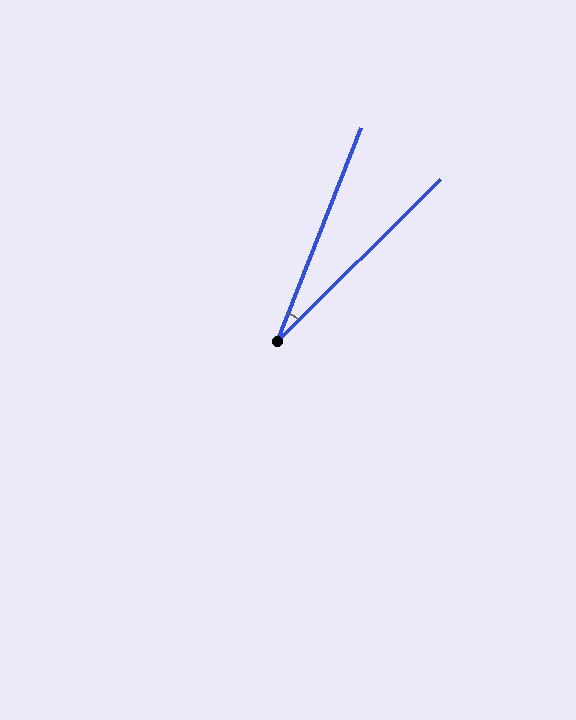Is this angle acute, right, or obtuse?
It is acute.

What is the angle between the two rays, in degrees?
Approximately 24 degrees.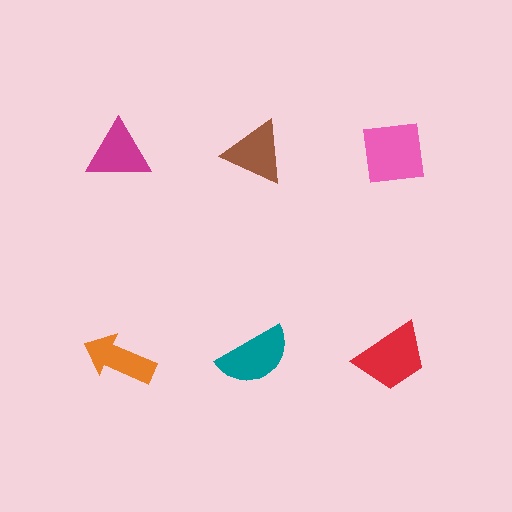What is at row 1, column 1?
A magenta triangle.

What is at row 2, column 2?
A teal semicircle.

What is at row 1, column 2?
A brown triangle.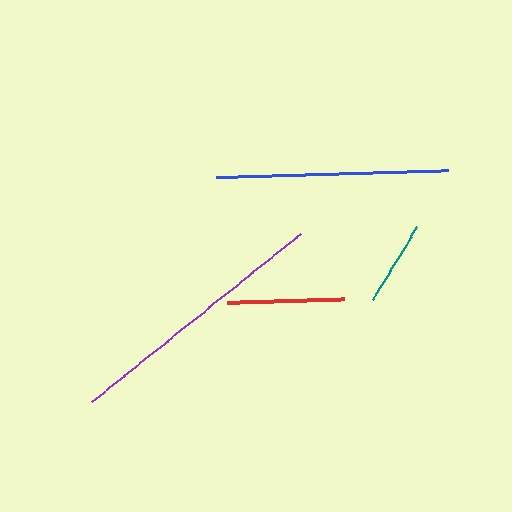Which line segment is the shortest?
The teal line is the shortest at approximately 85 pixels.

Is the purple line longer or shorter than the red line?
The purple line is longer than the red line.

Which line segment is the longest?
The purple line is the longest at approximately 268 pixels.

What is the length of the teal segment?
The teal segment is approximately 85 pixels long.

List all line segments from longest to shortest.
From longest to shortest: purple, blue, red, teal.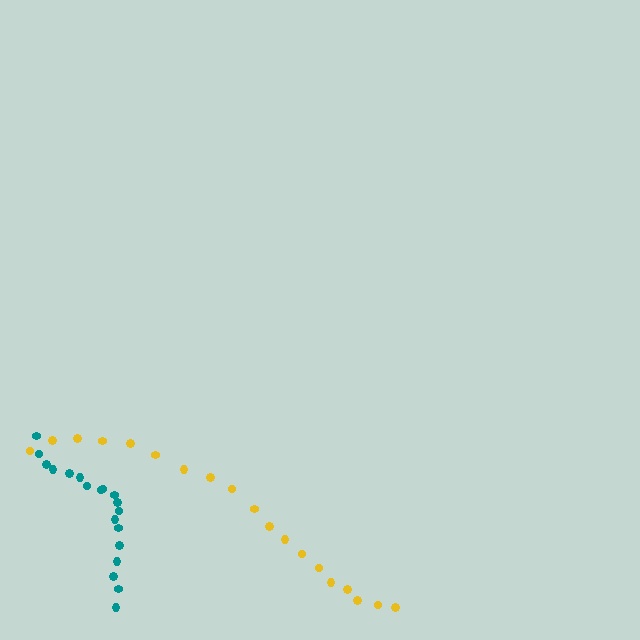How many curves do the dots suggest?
There are 2 distinct paths.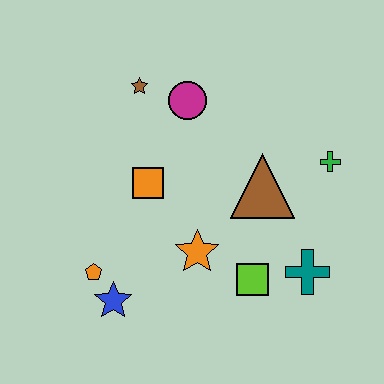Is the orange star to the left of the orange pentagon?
No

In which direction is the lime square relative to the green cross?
The lime square is below the green cross.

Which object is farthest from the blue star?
The green cross is farthest from the blue star.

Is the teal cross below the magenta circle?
Yes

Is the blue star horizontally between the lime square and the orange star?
No